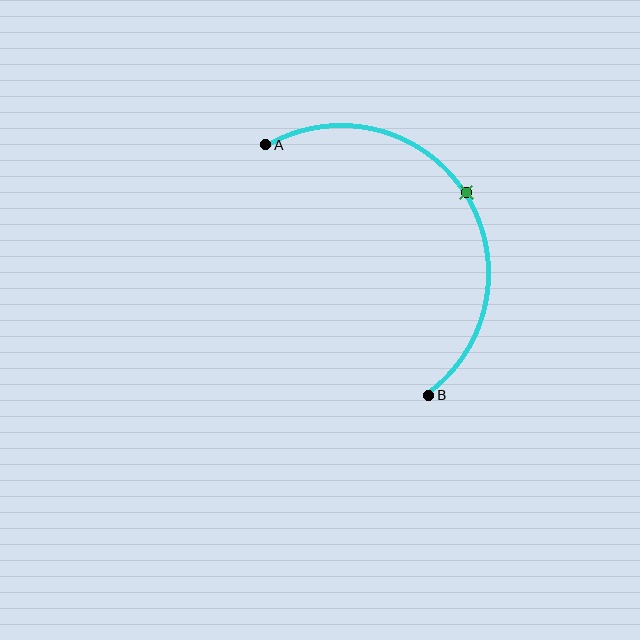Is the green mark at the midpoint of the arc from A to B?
Yes. The green mark lies on the arc at equal arc-length from both A and B — it is the arc midpoint.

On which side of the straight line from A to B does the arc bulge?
The arc bulges to the right of the straight line connecting A and B.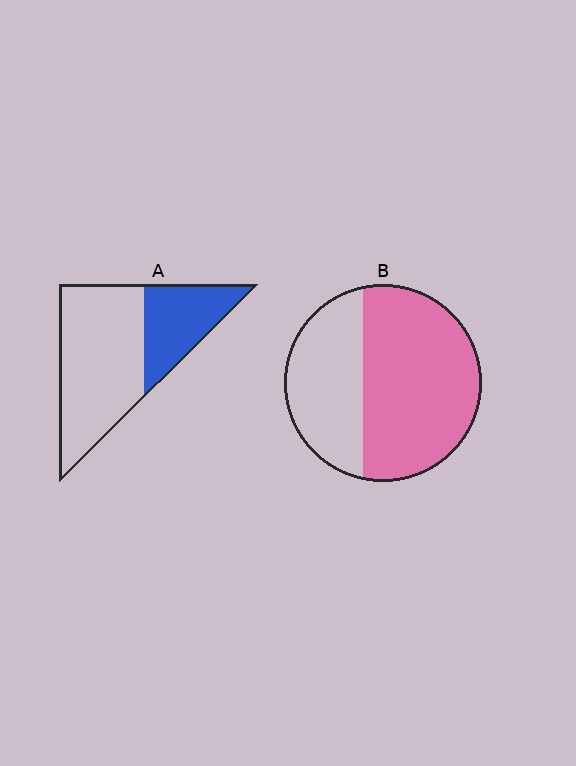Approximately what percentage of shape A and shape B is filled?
A is approximately 35% and B is approximately 65%.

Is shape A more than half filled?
No.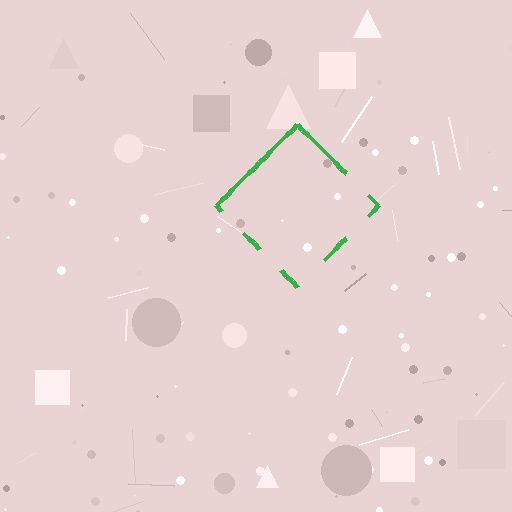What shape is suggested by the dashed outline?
The dashed outline suggests a diamond.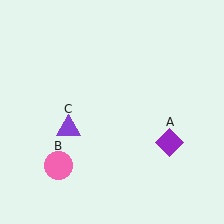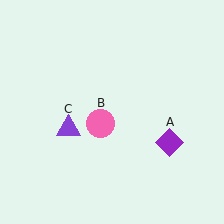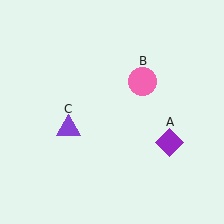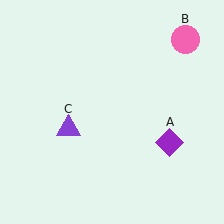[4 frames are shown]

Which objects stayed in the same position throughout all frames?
Purple diamond (object A) and purple triangle (object C) remained stationary.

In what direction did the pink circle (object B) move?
The pink circle (object B) moved up and to the right.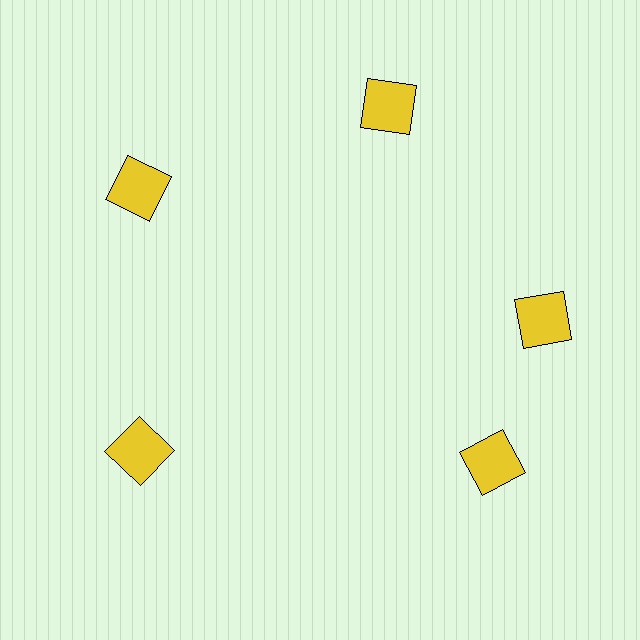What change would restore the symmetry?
The symmetry would be restored by rotating it back into even spacing with its neighbors so that all 5 squares sit at equal angles and equal distance from the center.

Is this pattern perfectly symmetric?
No. The 5 yellow squares are arranged in a ring, but one element near the 5 o'clock position is rotated out of alignment along the ring, breaking the 5-fold rotational symmetry.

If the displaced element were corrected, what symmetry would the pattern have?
It would have 5-fold rotational symmetry — the pattern would map onto itself every 72 degrees.